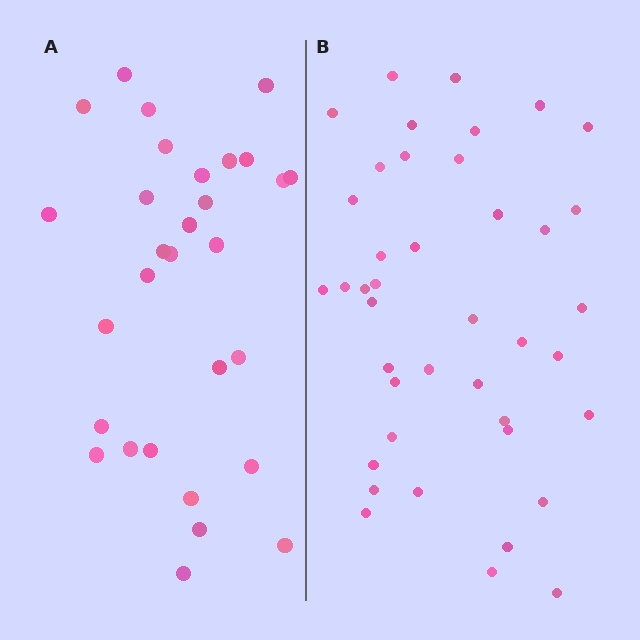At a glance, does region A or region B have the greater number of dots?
Region B (the right region) has more dots.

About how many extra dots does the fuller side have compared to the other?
Region B has roughly 12 or so more dots than region A.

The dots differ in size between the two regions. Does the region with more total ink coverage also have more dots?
No. Region A has more total ink coverage because its dots are larger, but region B actually contains more individual dots. Total area can be misleading — the number of items is what matters here.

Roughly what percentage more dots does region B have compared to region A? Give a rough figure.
About 35% more.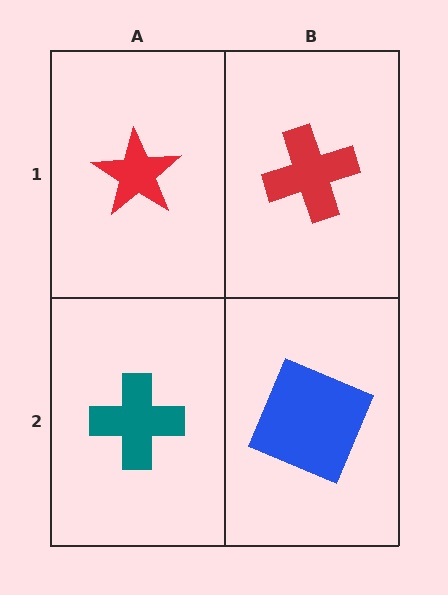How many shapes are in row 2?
2 shapes.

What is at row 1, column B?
A red cross.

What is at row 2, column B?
A blue square.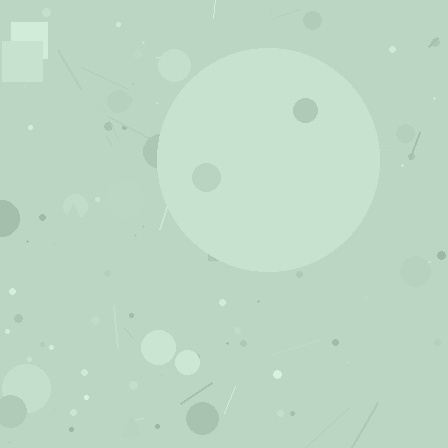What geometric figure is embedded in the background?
A circle is embedded in the background.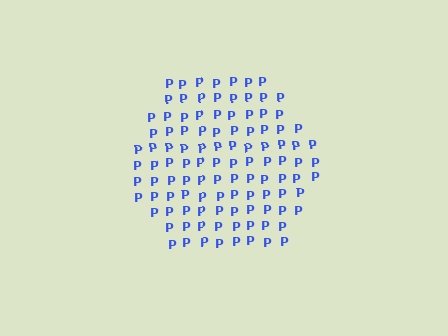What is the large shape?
The large shape is a hexagon.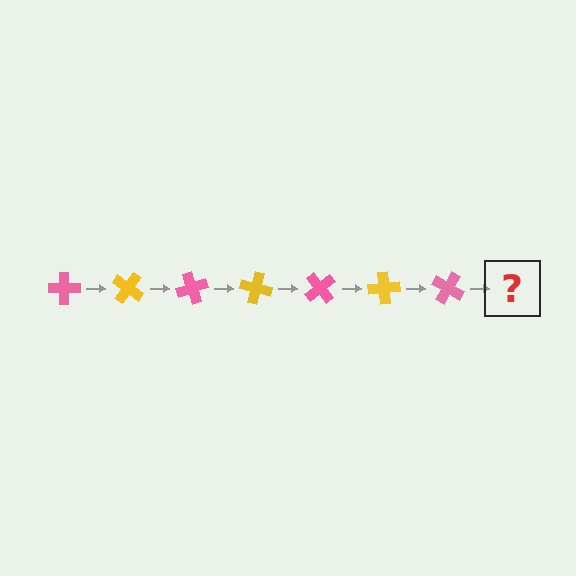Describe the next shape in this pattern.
It should be a yellow cross, rotated 245 degrees from the start.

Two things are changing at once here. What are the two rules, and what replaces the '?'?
The two rules are that it rotates 35 degrees each step and the color cycles through pink and yellow. The '?' should be a yellow cross, rotated 245 degrees from the start.